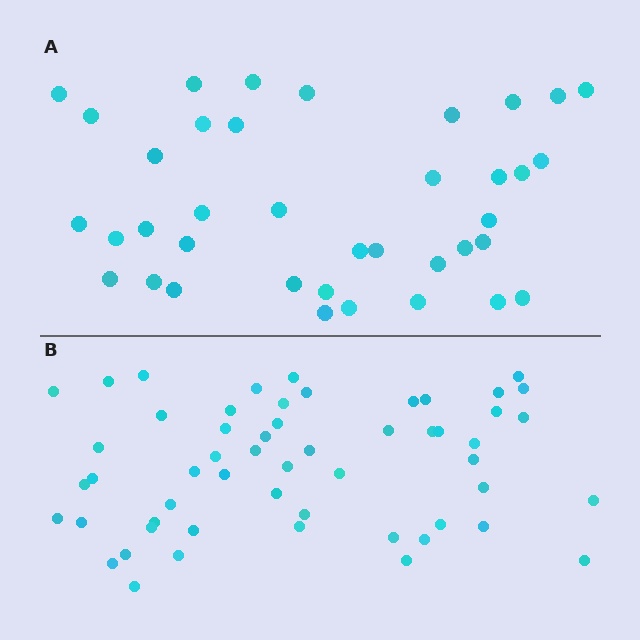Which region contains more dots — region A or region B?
Region B (the bottom region) has more dots.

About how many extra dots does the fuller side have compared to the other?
Region B has approximately 15 more dots than region A.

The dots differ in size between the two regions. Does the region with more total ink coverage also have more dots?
No. Region A has more total ink coverage because its dots are larger, but region B actually contains more individual dots. Total area can be misleading — the number of items is what matters here.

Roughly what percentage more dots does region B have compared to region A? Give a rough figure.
About 45% more.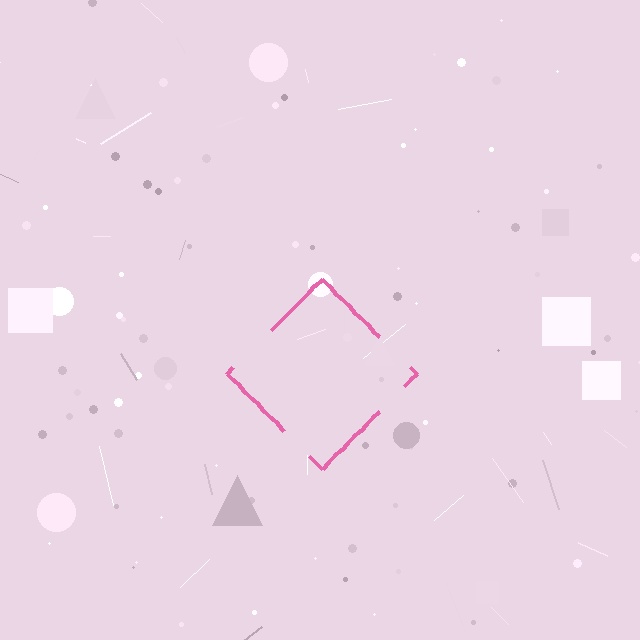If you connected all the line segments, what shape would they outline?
They would outline a diamond.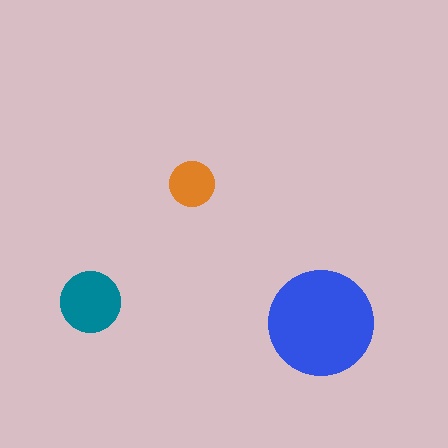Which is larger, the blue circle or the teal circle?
The blue one.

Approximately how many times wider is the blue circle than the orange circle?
About 2.5 times wider.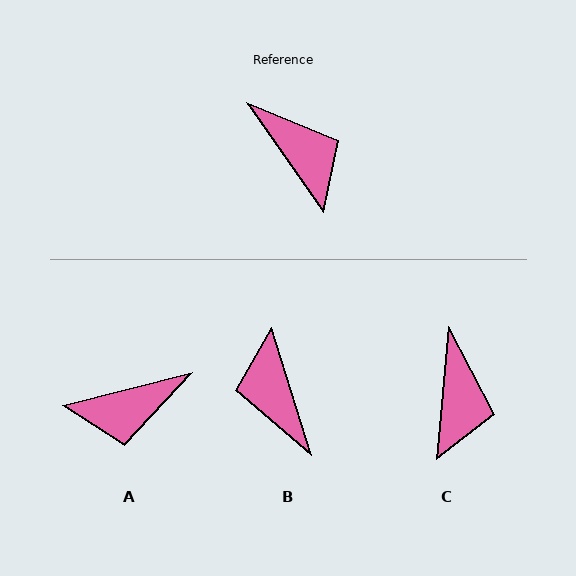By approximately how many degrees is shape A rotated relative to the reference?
Approximately 111 degrees clockwise.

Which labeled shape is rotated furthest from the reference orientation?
B, about 162 degrees away.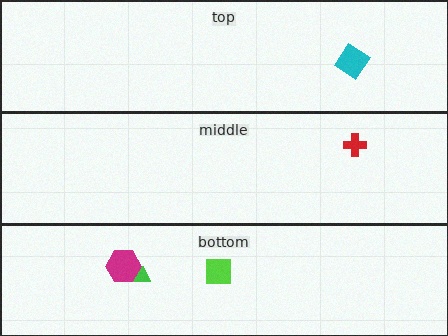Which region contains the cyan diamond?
The top region.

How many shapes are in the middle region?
1.